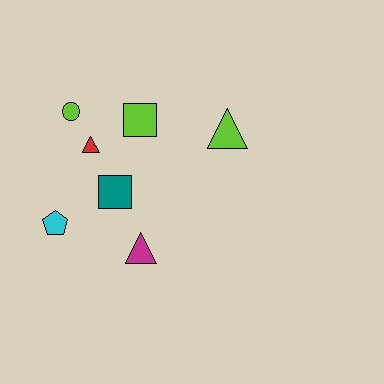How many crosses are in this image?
There are no crosses.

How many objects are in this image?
There are 7 objects.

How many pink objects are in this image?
There are no pink objects.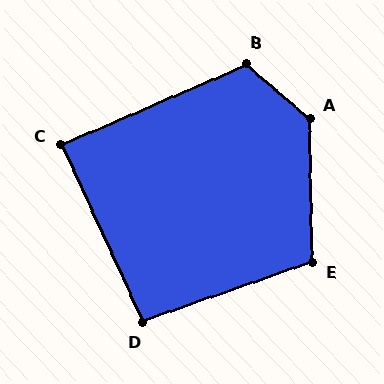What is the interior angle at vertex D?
Approximately 95 degrees (obtuse).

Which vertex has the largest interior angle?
A, at approximately 131 degrees.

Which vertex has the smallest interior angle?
C, at approximately 89 degrees.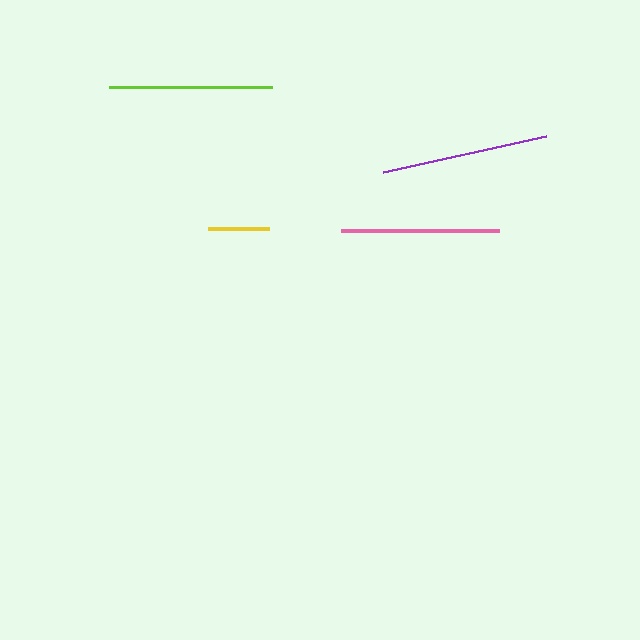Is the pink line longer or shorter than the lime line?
The lime line is longer than the pink line.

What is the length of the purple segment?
The purple segment is approximately 167 pixels long.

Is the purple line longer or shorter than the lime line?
The purple line is longer than the lime line.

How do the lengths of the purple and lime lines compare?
The purple and lime lines are approximately the same length.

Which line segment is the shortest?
The yellow line is the shortest at approximately 61 pixels.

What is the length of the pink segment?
The pink segment is approximately 158 pixels long.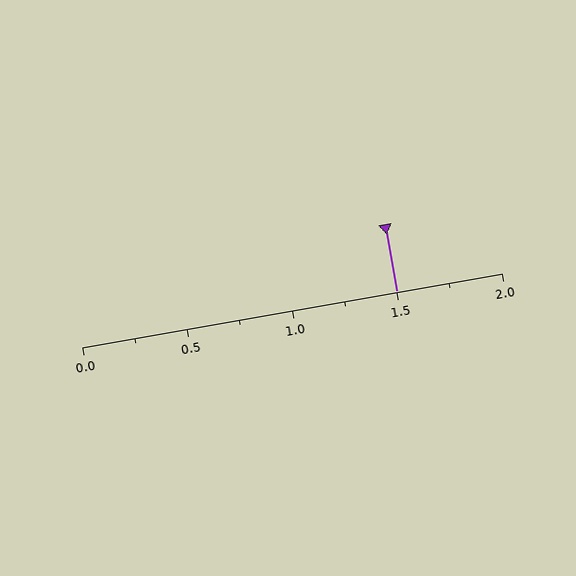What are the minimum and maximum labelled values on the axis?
The axis runs from 0.0 to 2.0.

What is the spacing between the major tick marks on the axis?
The major ticks are spaced 0.5 apart.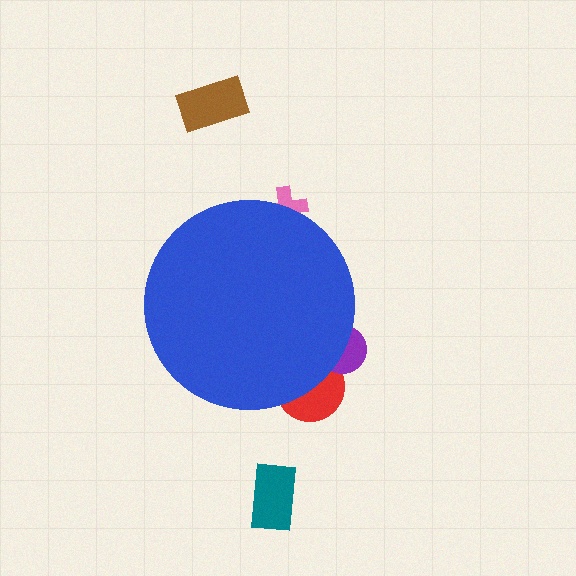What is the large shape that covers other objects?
A blue circle.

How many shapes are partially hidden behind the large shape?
3 shapes are partially hidden.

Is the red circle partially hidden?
Yes, the red circle is partially hidden behind the blue circle.